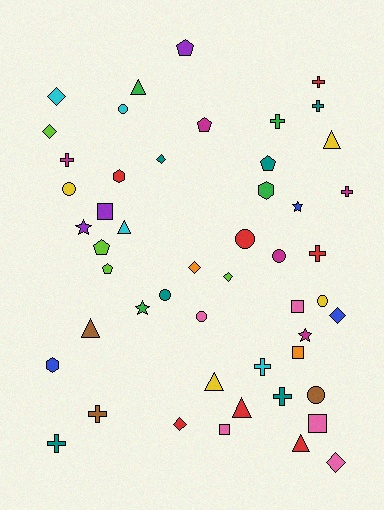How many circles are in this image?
There are 8 circles.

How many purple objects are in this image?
There are 3 purple objects.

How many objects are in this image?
There are 50 objects.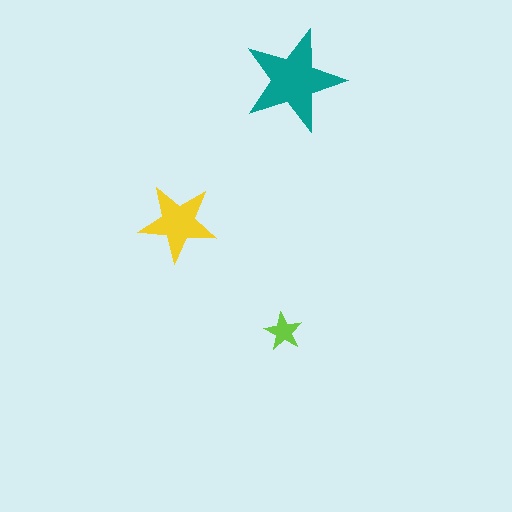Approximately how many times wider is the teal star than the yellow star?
About 1.5 times wider.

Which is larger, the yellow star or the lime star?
The yellow one.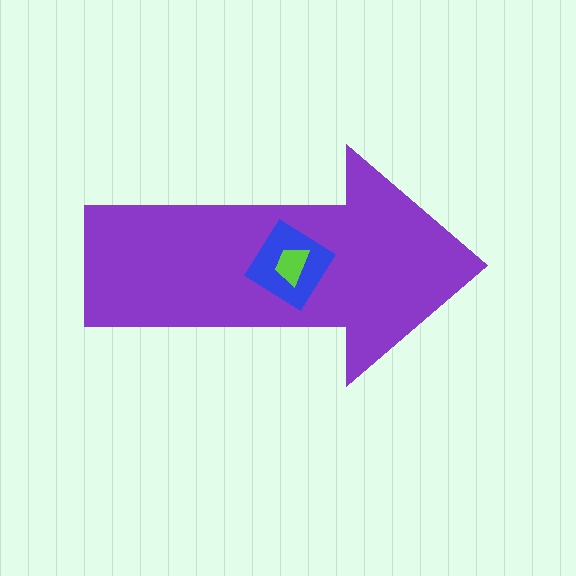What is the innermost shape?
The lime trapezoid.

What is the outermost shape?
The purple arrow.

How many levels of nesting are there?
3.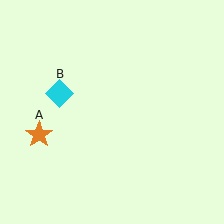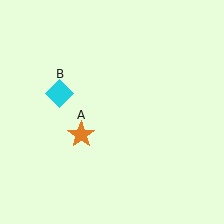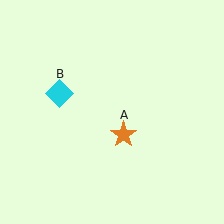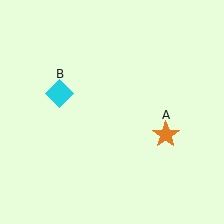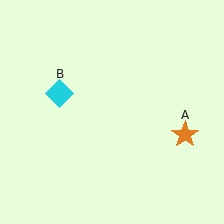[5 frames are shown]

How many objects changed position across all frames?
1 object changed position: orange star (object A).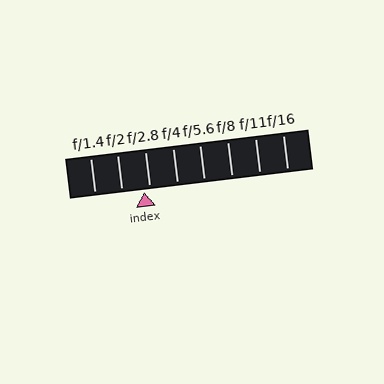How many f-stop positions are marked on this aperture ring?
There are 8 f-stop positions marked.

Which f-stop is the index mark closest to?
The index mark is closest to f/2.8.